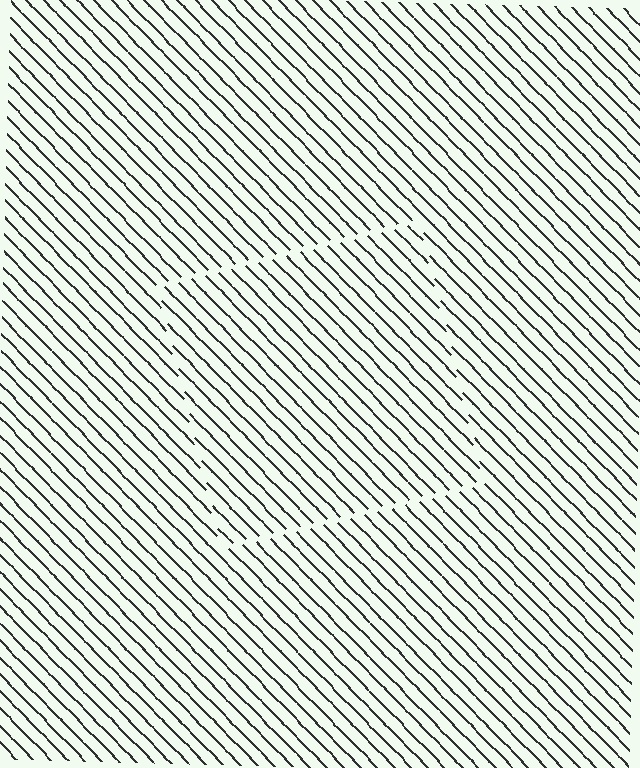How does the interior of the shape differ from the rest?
The interior of the shape contains the same grating, shifted by half a period — the contour is defined by the phase discontinuity where line-ends from the inner and outer gratings abut.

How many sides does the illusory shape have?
4 sides — the line-ends trace a square.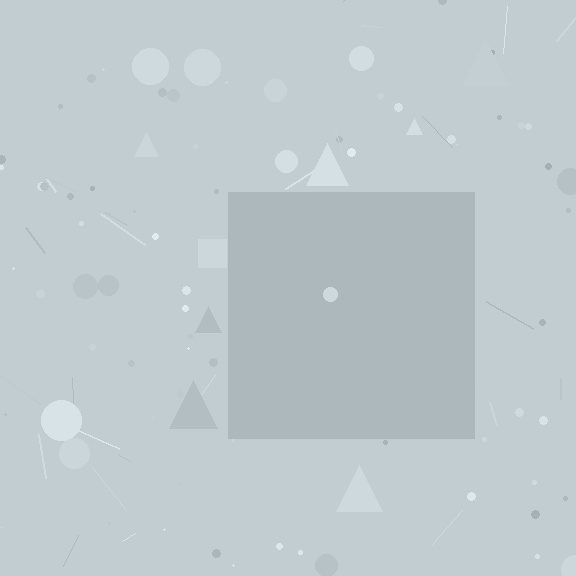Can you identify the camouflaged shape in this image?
The camouflaged shape is a square.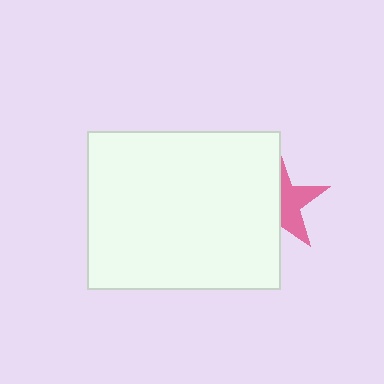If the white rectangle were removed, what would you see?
You would see the complete pink star.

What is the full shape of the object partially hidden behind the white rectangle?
The partially hidden object is a pink star.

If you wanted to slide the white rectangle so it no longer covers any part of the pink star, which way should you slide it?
Slide it left — that is the most direct way to separate the two shapes.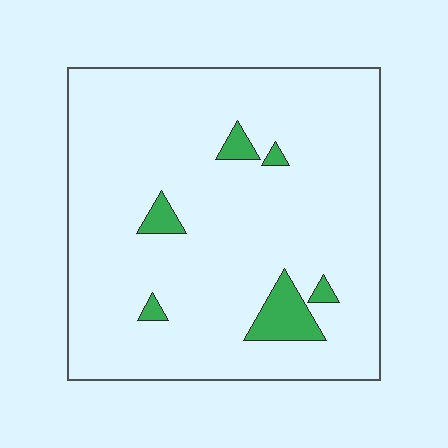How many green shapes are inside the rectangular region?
6.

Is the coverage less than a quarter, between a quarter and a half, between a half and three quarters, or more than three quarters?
Less than a quarter.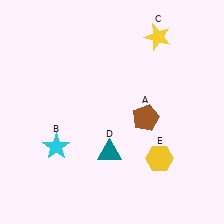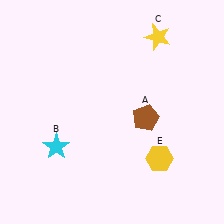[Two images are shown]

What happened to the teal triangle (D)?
The teal triangle (D) was removed in Image 2. It was in the bottom-left area of Image 1.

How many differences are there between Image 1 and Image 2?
There is 1 difference between the two images.